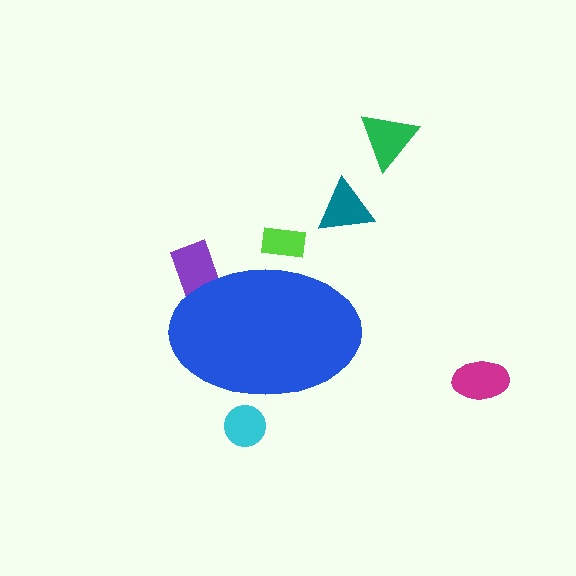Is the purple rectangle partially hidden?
Yes, the purple rectangle is partially hidden behind the blue ellipse.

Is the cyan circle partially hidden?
Yes, the cyan circle is partially hidden behind the blue ellipse.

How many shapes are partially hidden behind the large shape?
3 shapes are partially hidden.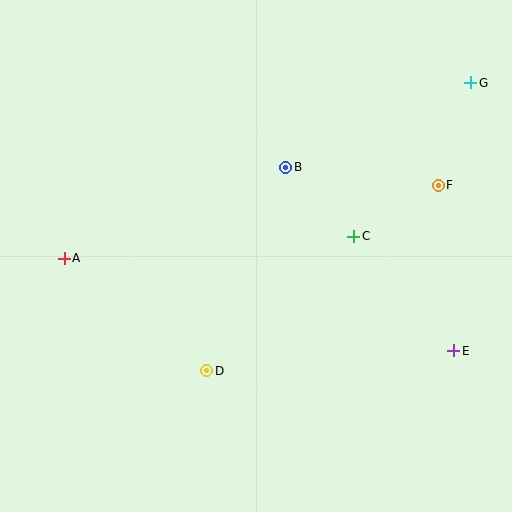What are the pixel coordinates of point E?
Point E is at (454, 351).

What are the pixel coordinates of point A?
Point A is at (64, 258).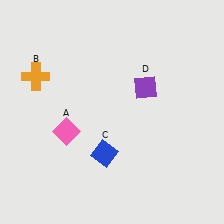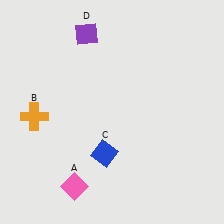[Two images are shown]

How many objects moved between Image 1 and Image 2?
3 objects moved between the two images.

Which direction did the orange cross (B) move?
The orange cross (B) moved down.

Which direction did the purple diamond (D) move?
The purple diamond (D) moved left.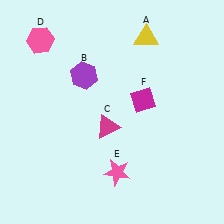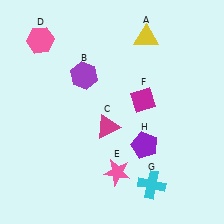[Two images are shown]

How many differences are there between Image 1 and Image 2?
There are 2 differences between the two images.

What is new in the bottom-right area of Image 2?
A cyan cross (G) was added in the bottom-right area of Image 2.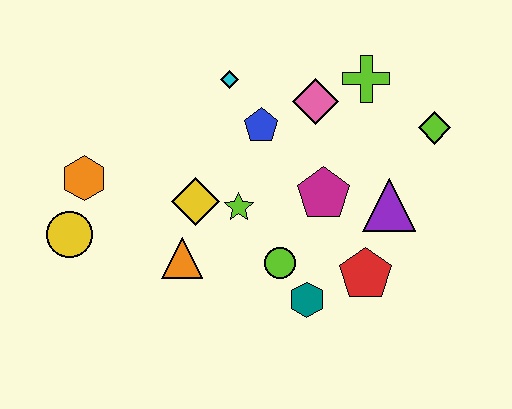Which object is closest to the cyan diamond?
The blue pentagon is closest to the cyan diamond.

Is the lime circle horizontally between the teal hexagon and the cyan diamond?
Yes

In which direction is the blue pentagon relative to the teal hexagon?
The blue pentagon is above the teal hexagon.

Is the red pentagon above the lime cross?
No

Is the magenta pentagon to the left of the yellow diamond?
No